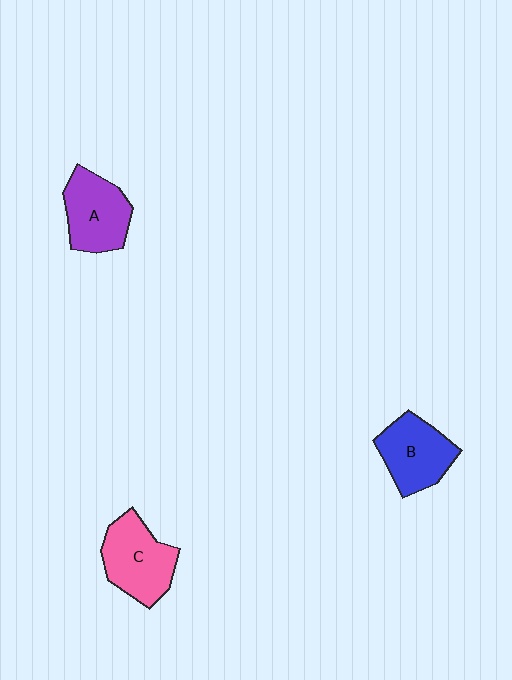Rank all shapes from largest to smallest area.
From largest to smallest: C (pink), A (purple), B (blue).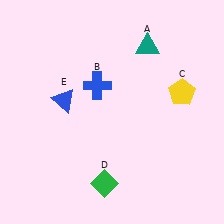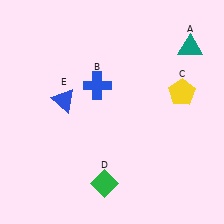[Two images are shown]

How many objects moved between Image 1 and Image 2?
1 object moved between the two images.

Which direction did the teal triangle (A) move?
The teal triangle (A) moved right.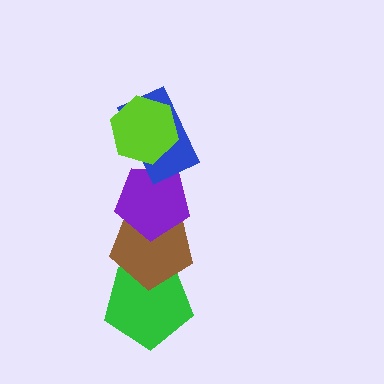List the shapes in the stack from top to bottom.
From top to bottom: the lime hexagon, the blue rectangle, the purple pentagon, the brown pentagon, the green pentagon.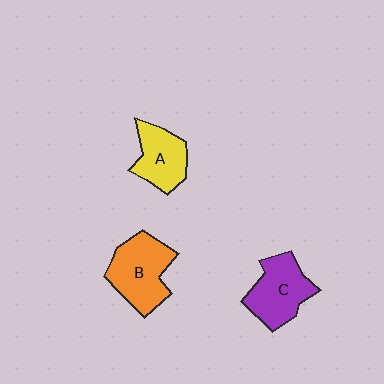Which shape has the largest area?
Shape B (orange).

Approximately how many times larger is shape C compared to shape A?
Approximately 1.2 times.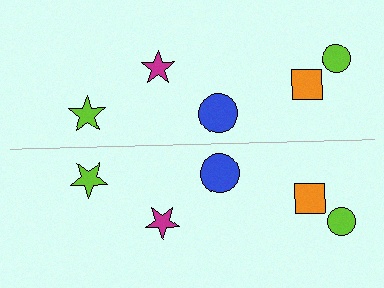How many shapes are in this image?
There are 10 shapes in this image.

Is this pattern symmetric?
Yes, this pattern has bilateral (reflection) symmetry.